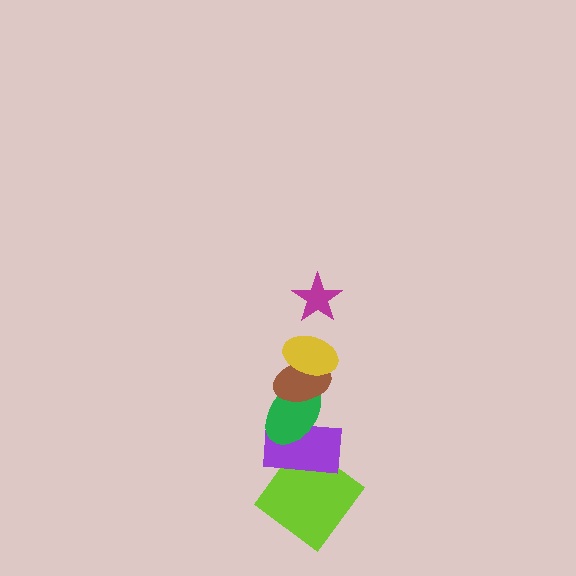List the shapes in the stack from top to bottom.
From top to bottom: the magenta star, the yellow ellipse, the brown ellipse, the green ellipse, the purple rectangle, the lime diamond.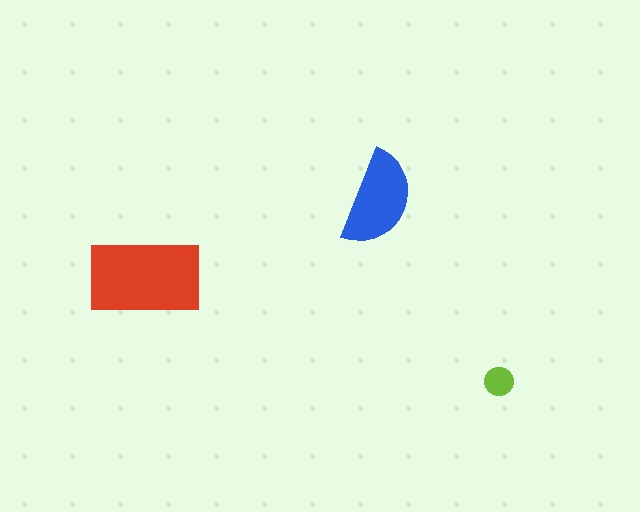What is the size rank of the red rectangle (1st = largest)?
1st.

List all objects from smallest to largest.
The lime circle, the blue semicircle, the red rectangle.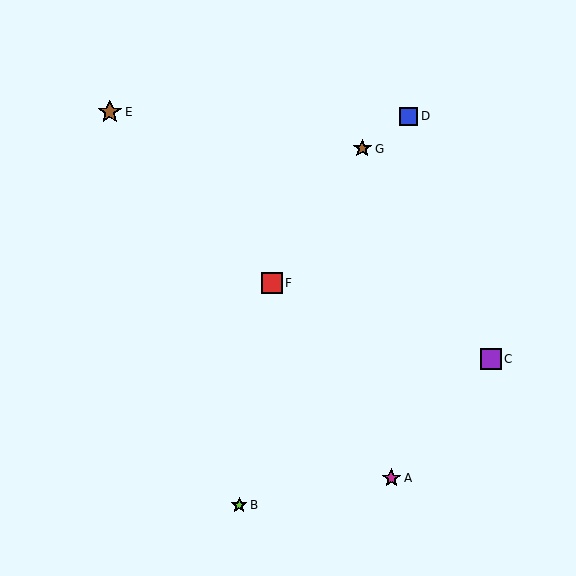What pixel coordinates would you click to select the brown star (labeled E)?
Click at (110, 112) to select the brown star E.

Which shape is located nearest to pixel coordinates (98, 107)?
The brown star (labeled E) at (110, 112) is nearest to that location.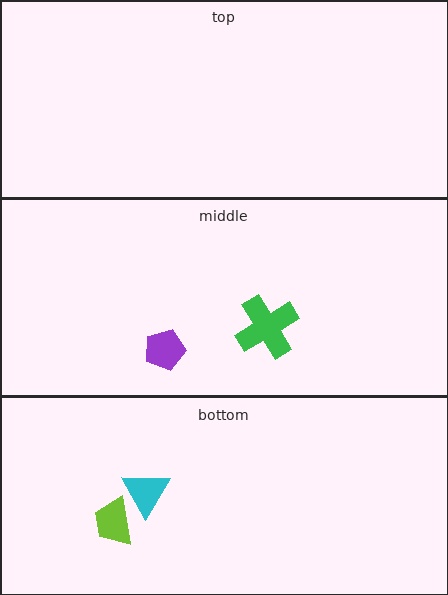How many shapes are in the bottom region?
2.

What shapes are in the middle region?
The purple pentagon, the green cross.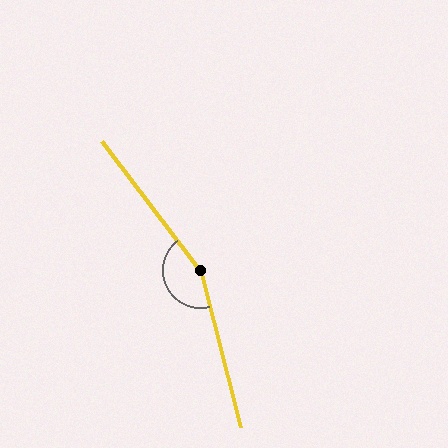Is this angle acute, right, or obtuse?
It is obtuse.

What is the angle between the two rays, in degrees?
Approximately 157 degrees.